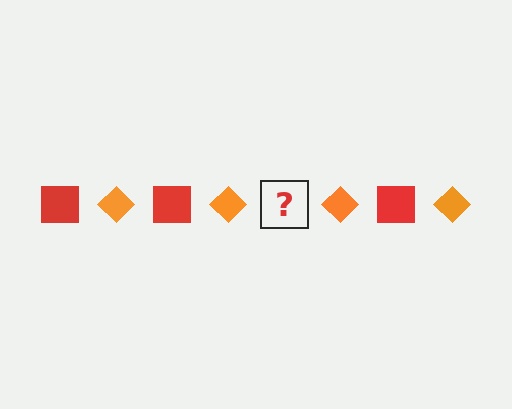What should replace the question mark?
The question mark should be replaced with a red square.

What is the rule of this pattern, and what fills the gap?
The rule is that the pattern alternates between red square and orange diamond. The gap should be filled with a red square.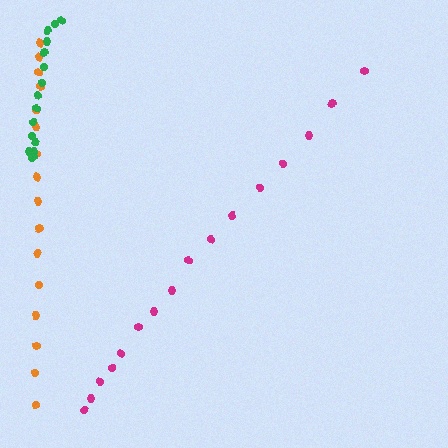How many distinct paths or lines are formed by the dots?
There are 3 distinct paths.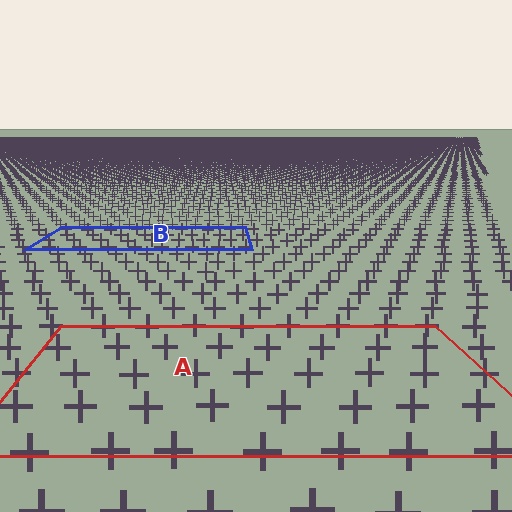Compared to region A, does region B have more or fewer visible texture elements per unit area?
Region B has more texture elements per unit area — they are packed more densely because it is farther away.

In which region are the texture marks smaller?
The texture marks are smaller in region B, because it is farther away.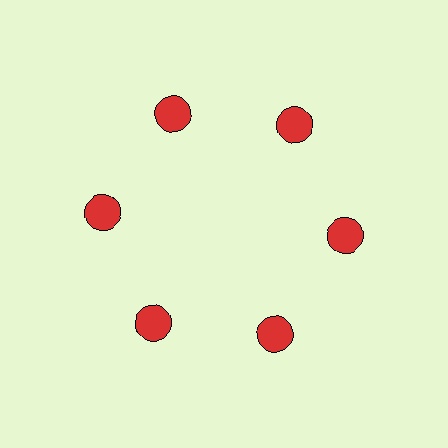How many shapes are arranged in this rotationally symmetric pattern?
There are 6 shapes, arranged in 6 groups of 1.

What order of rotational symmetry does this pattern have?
This pattern has 6-fold rotational symmetry.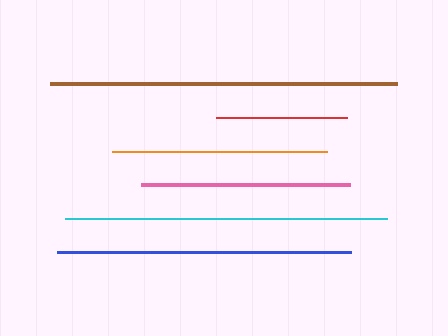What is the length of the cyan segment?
The cyan segment is approximately 322 pixels long.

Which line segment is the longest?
The brown line is the longest at approximately 347 pixels.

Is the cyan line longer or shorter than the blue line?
The cyan line is longer than the blue line.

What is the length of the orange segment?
The orange segment is approximately 215 pixels long.